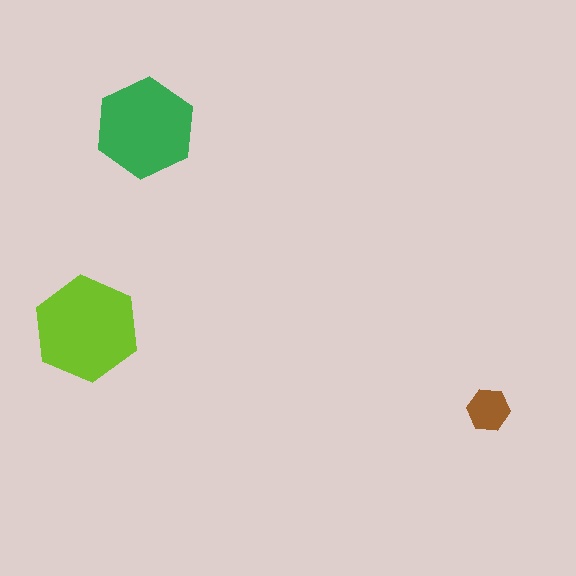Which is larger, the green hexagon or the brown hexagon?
The green one.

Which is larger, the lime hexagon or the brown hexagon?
The lime one.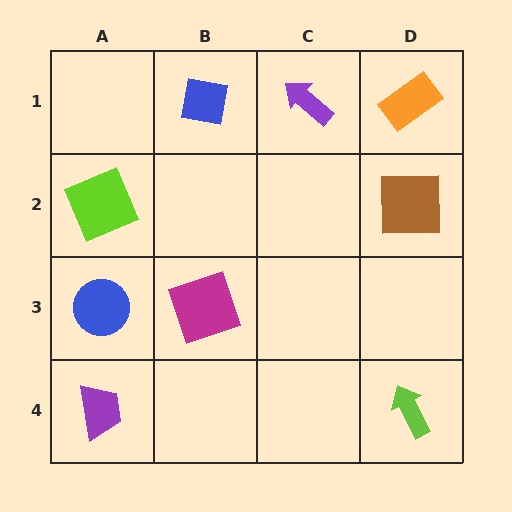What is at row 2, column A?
A lime square.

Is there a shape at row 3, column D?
No, that cell is empty.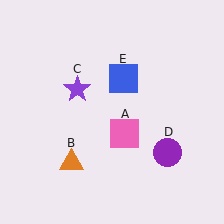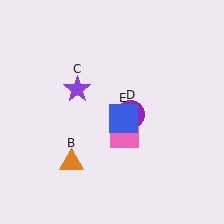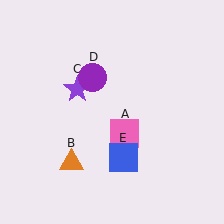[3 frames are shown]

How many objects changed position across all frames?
2 objects changed position: purple circle (object D), blue square (object E).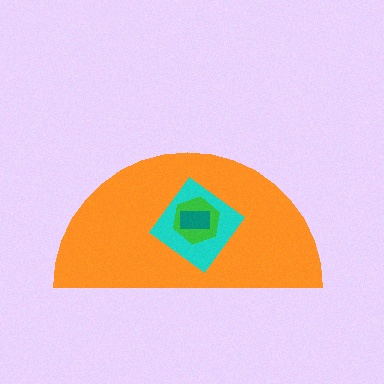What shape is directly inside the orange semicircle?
The cyan diamond.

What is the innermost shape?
The teal rectangle.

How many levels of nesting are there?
4.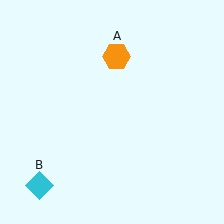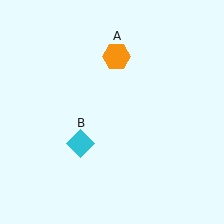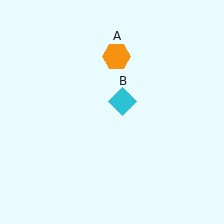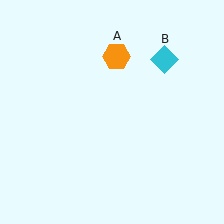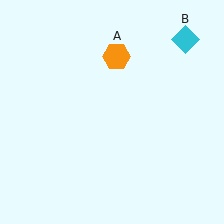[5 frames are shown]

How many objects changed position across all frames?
1 object changed position: cyan diamond (object B).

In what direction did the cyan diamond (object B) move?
The cyan diamond (object B) moved up and to the right.